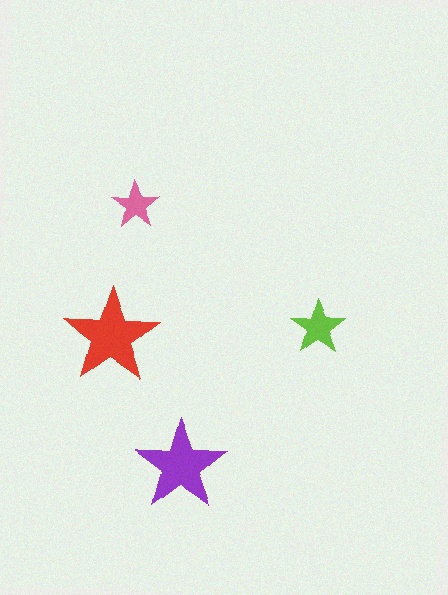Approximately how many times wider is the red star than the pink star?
About 2 times wider.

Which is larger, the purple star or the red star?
The red one.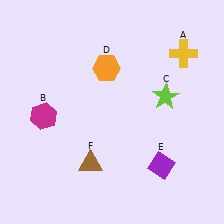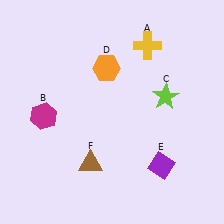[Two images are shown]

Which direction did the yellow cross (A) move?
The yellow cross (A) moved left.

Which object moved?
The yellow cross (A) moved left.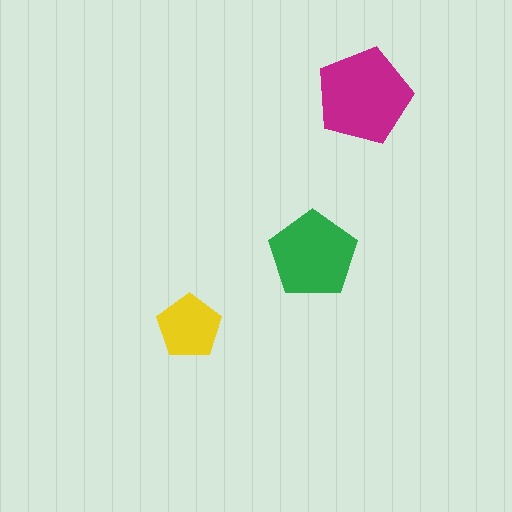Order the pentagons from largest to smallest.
the magenta one, the green one, the yellow one.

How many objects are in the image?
There are 3 objects in the image.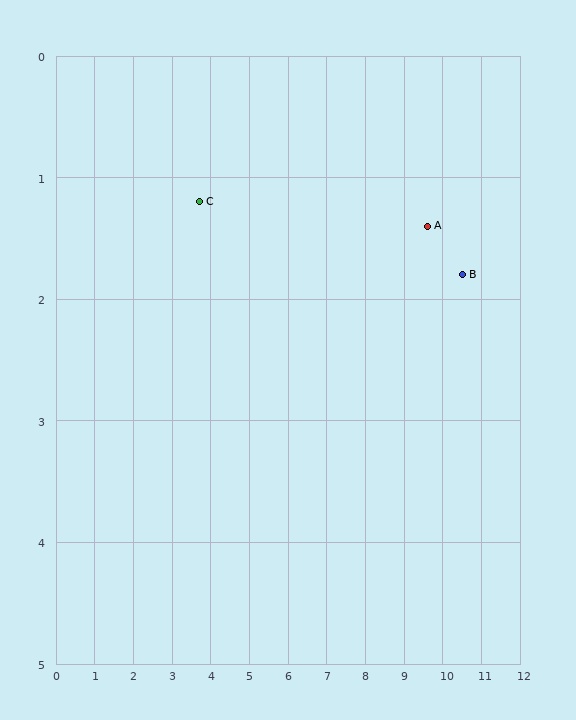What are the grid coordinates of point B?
Point B is at approximately (10.5, 1.8).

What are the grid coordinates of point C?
Point C is at approximately (3.7, 1.2).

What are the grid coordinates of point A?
Point A is at approximately (9.6, 1.4).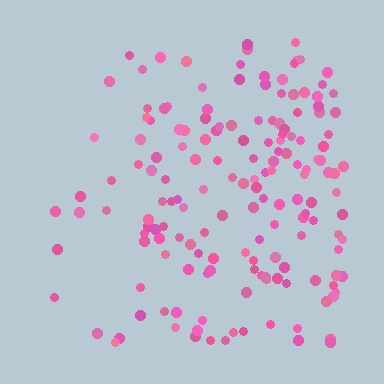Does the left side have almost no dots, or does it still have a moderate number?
Still a moderate number, just noticeably fewer than the right.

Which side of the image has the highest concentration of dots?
The right.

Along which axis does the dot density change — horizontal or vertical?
Horizontal.